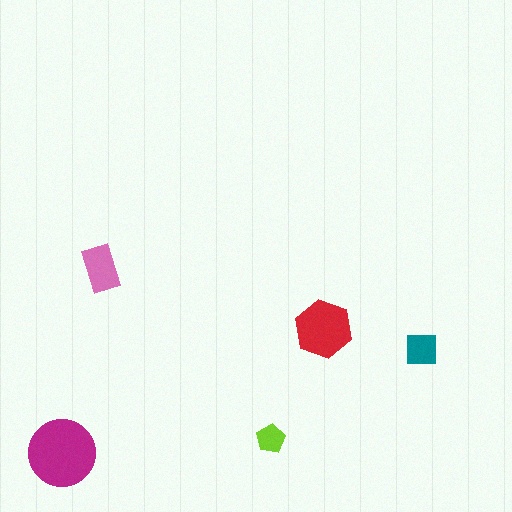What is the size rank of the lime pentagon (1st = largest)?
5th.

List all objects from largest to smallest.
The magenta circle, the red hexagon, the pink rectangle, the teal square, the lime pentagon.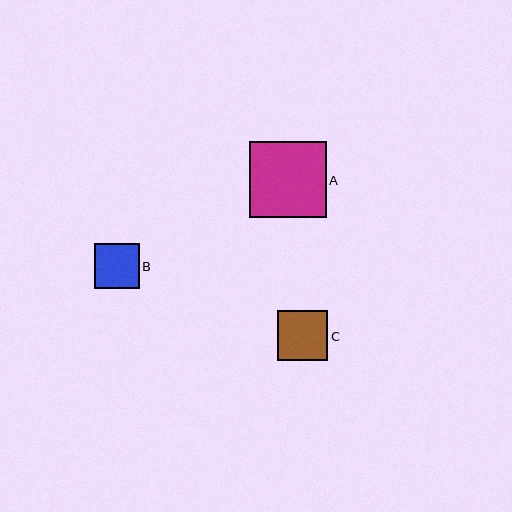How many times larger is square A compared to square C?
Square A is approximately 1.5 times the size of square C.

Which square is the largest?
Square A is the largest with a size of approximately 76 pixels.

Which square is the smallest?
Square B is the smallest with a size of approximately 45 pixels.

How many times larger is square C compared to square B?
Square C is approximately 1.1 times the size of square B.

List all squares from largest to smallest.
From largest to smallest: A, C, B.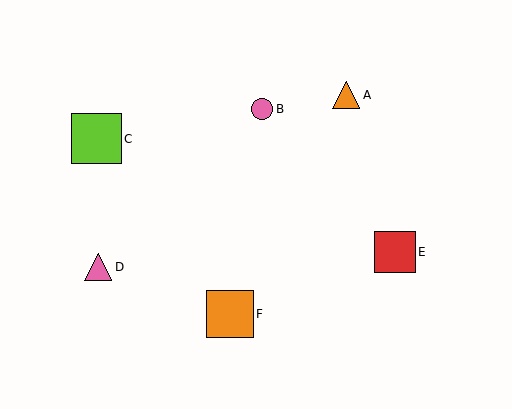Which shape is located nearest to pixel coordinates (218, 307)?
The orange square (labeled F) at (230, 314) is nearest to that location.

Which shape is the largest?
The lime square (labeled C) is the largest.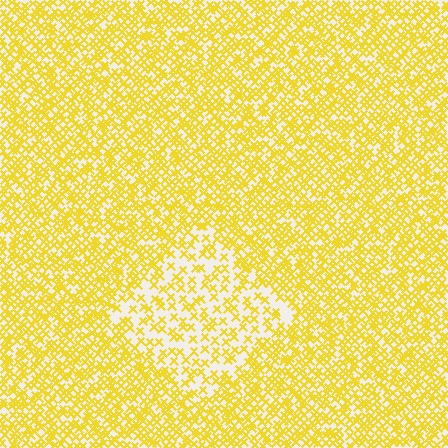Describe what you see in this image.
The image contains small yellow elements arranged at two different densities. A diamond-shaped region is visible where the elements are less densely packed than the surrounding area.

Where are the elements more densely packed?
The elements are more densely packed outside the diamond boundary.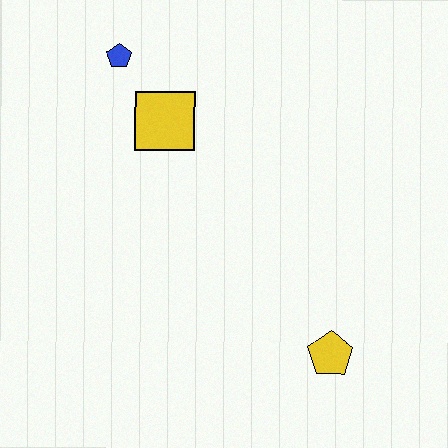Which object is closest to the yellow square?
The blue pentagon is closest to the yellow square.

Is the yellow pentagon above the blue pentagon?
No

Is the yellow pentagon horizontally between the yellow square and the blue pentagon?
No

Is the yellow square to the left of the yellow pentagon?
Yes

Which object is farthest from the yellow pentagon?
The blue pentagon is farthest from the yellow pentagon.